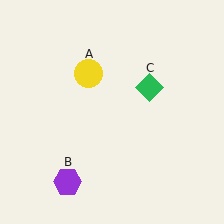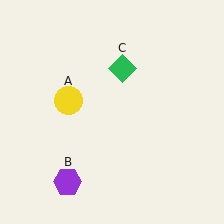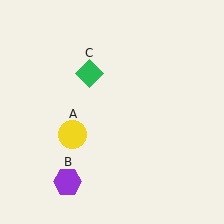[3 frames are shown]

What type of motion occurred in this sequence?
The yellow circle (object A), green diamond (object C) rotated counterclockwise around the center of the scene.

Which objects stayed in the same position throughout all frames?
Purple hexagon (object B) remained stationary.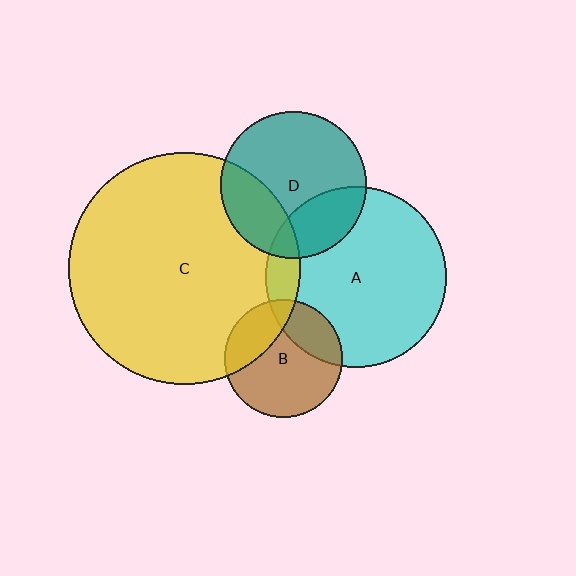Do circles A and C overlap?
Yes.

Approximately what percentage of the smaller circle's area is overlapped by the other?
Approximately 10%.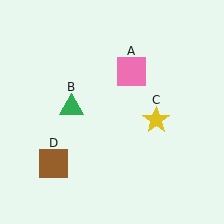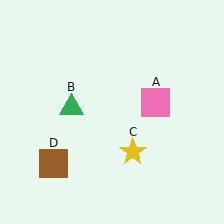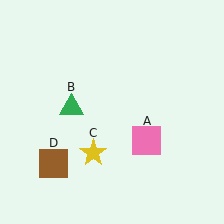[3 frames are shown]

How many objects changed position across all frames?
2 objects changed position: pink square (object A), yellow star (object C).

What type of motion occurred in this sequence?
The pink square (object A), yellow star (object C) rotated clockwise around the center of the scene.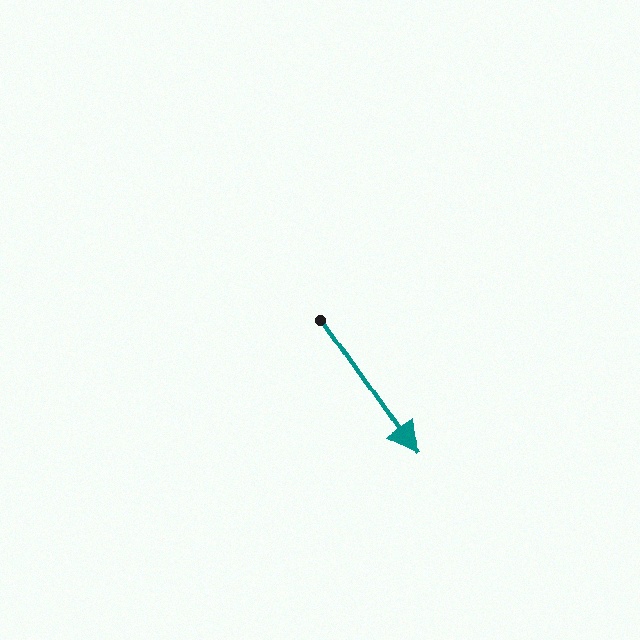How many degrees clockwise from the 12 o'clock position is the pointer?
Approximately 145 degrees.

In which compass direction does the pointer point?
Southeast.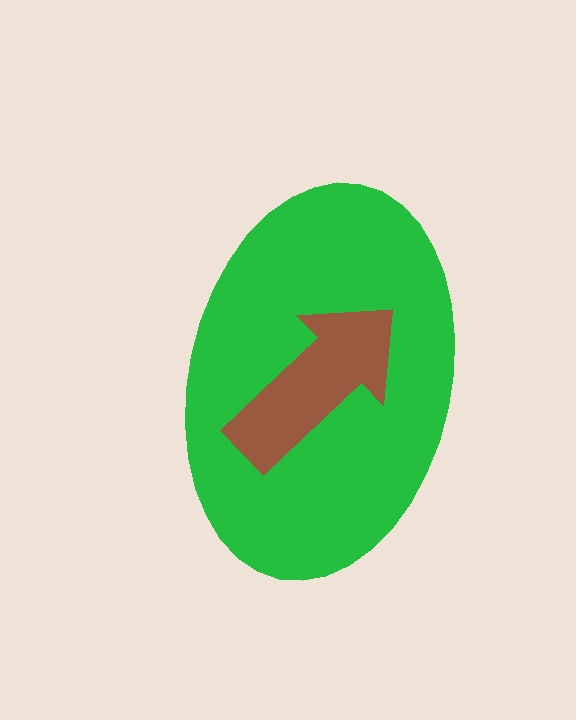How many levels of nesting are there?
2.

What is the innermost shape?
The brown arrow.